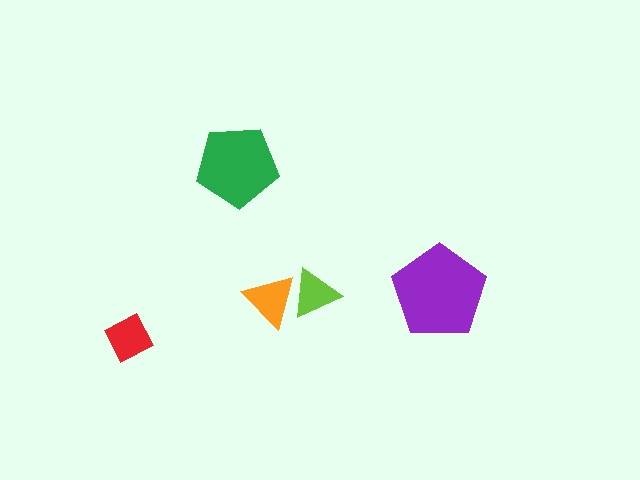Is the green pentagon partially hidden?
No, no other shape covers it.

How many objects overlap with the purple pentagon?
0 objects overlap with the purple pentagon.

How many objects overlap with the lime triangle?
1 object overlaps with the lime triangle.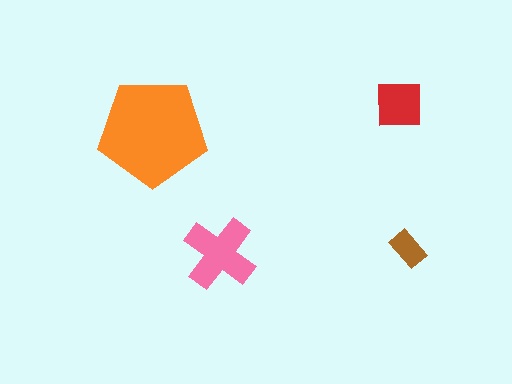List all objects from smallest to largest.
The brown rectangle, the red square, the pink cross, the orange pentagon.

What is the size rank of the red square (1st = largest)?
3rd.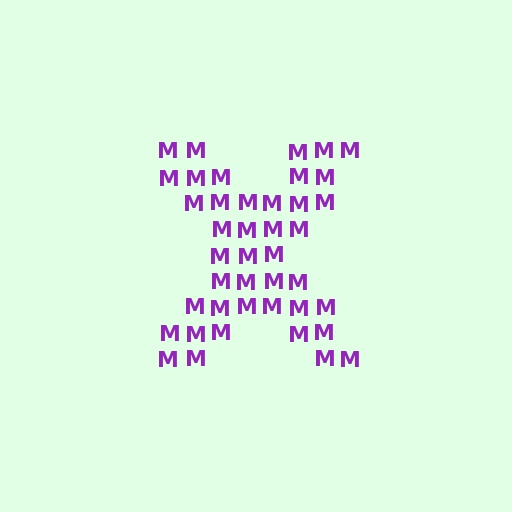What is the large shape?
The large shape is the letter X.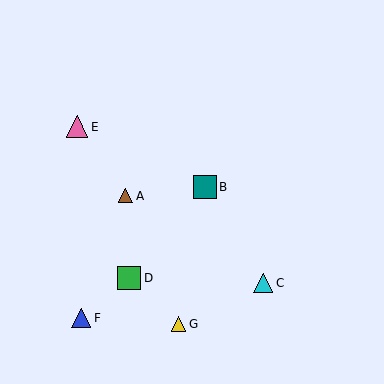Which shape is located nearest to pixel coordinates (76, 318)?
The blue triangle (labeled F) at (81, 318) is nearest to that location.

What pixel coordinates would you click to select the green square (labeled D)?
Click at (129, 278) to select the green square D.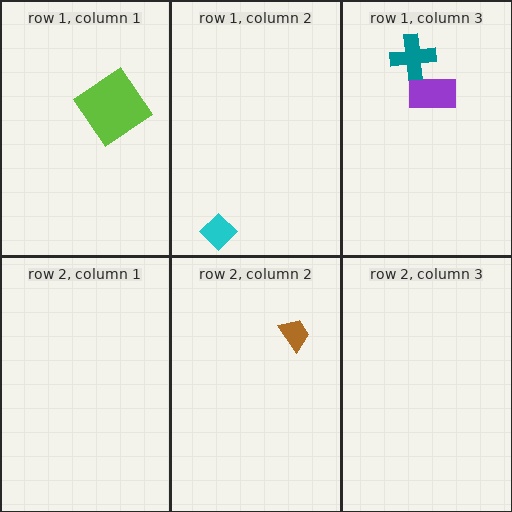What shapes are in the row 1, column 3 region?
The purple rectangle, the teal cross.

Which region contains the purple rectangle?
The row 1, column 3 region.